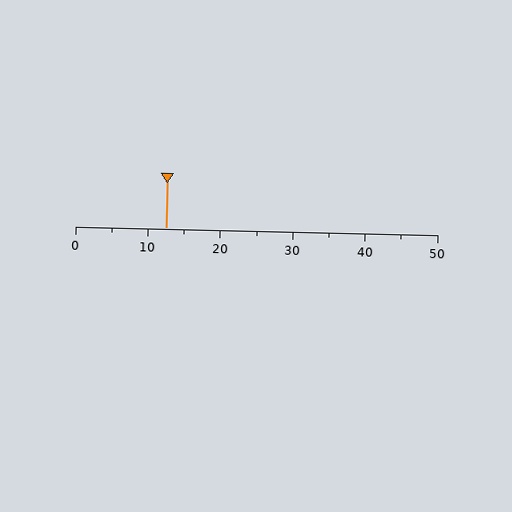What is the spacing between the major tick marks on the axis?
The major ticks are spaced 10 apart.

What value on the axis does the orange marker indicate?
The marker indicates approximately 12.5.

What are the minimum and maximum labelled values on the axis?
The axis runs from 0 to 50.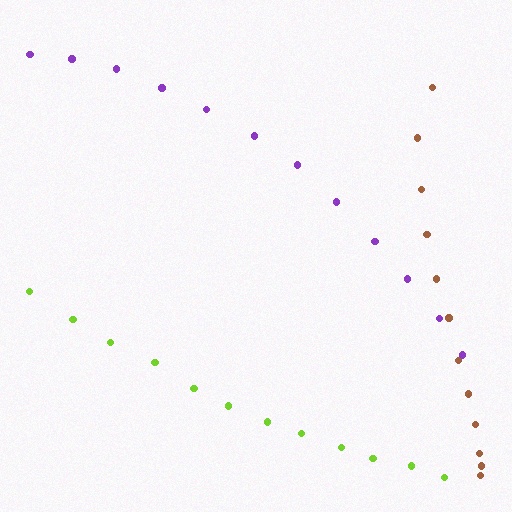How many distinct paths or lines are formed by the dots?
There are 3 distinct paths.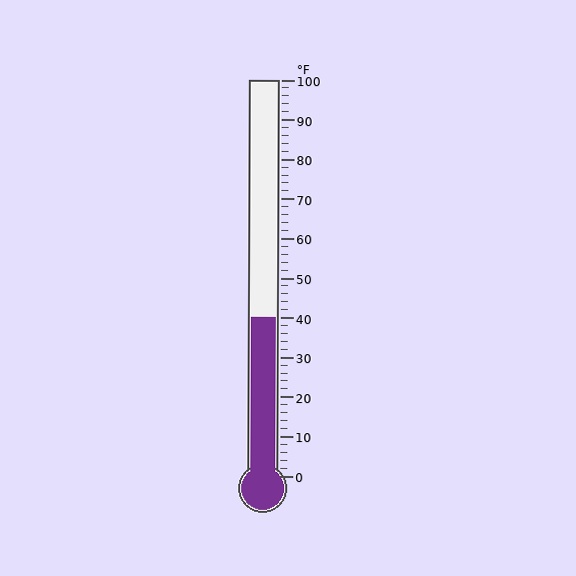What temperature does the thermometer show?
The thermometer shows approximately 40°F.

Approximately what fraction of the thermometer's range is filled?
The thermometer is filled to approximately 40% of its range.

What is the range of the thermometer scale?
The thermometer scale ranges from 0°F to 100°F.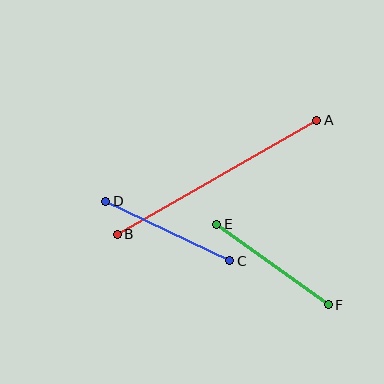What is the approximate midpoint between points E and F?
The midpoint is at approximately (273, 264) pixels.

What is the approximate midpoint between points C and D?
The midpoint is at approximately (168, 231) pixels.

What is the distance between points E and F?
The distance is approximately 138 pixels.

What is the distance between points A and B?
The distance is approximately 230 pixels.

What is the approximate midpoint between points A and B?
The midpoint is at approximately (217, 177) pixels.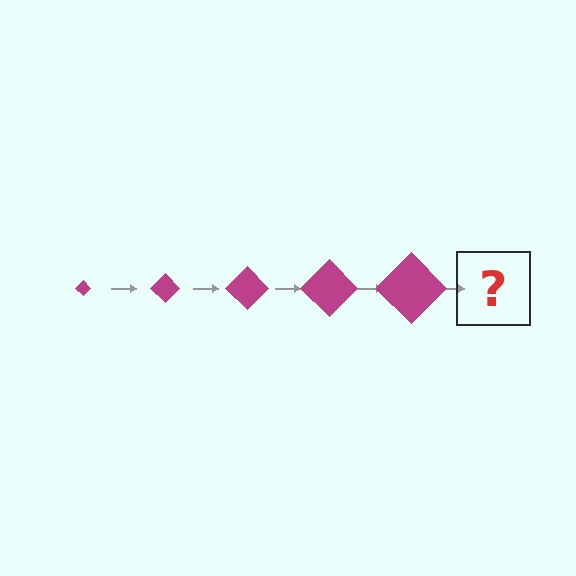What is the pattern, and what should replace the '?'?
The pattern is that the diamond gets progressively larger each step. The '?' should be a magenta diamond, larger than the previous one.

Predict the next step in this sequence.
The next step is a magenta diamond, larger than the previous one.